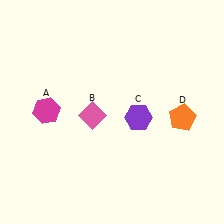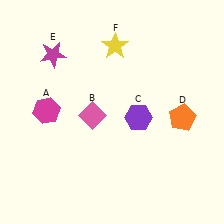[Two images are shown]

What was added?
A magenta star (E), a yellow star (F) were added in Image 2.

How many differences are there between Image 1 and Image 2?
There are 2 differences between the two images.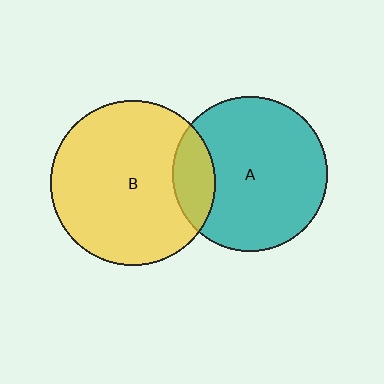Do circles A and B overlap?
Yes.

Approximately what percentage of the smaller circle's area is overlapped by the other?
Approximately 15%.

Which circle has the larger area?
Circle B (yellow).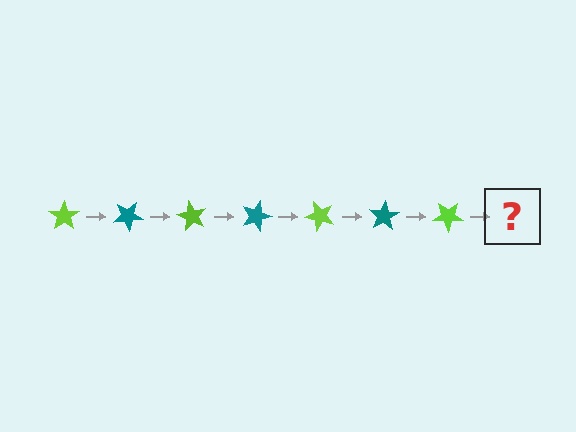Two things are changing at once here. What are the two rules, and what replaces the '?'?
The two rules are that it rotates 30 degrees each step and the color cycles through lime and teal. The '?' should be a teal star, rotated 210 degrees from the start.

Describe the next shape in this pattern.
It should be a teal star, rotated 210 degrees from the start.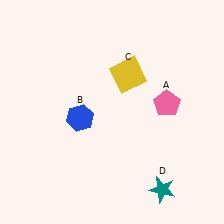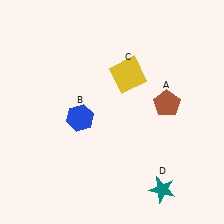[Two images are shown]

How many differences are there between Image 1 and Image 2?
There is 1 difference between the two images.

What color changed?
The pentagon (A) changed from pink in Image 1 to brown in Image 2.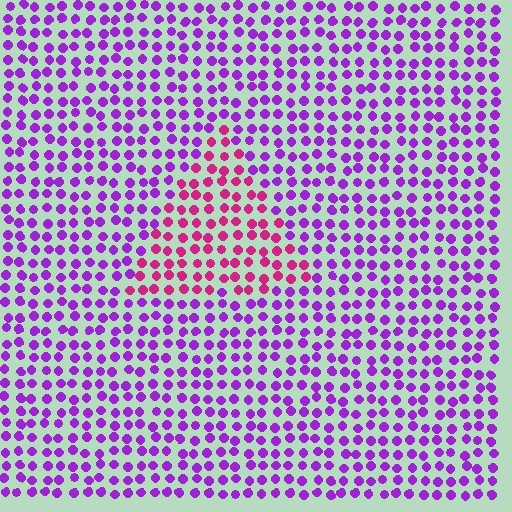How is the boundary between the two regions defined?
The boundary is defined purely by a slight shift in hue (about 44 degrees). Spacing, size, and orientation are identical on both sides.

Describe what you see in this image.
The image is filled with small purple elements in a uniform arrangement. A triangle-shaped region is visible where the elements are tinted to a slightly different hue, forming a subtle color boundary.